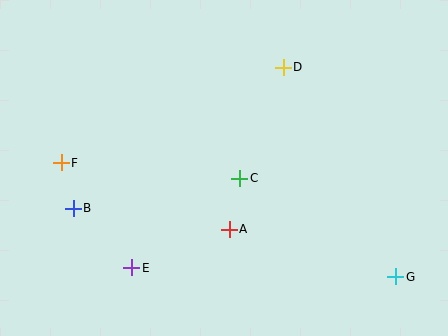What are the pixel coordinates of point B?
Point B is at (73, 208).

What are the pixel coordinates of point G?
Point G is at (396, 277).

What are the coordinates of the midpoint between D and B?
The midpoint between D and B is at (178, 138).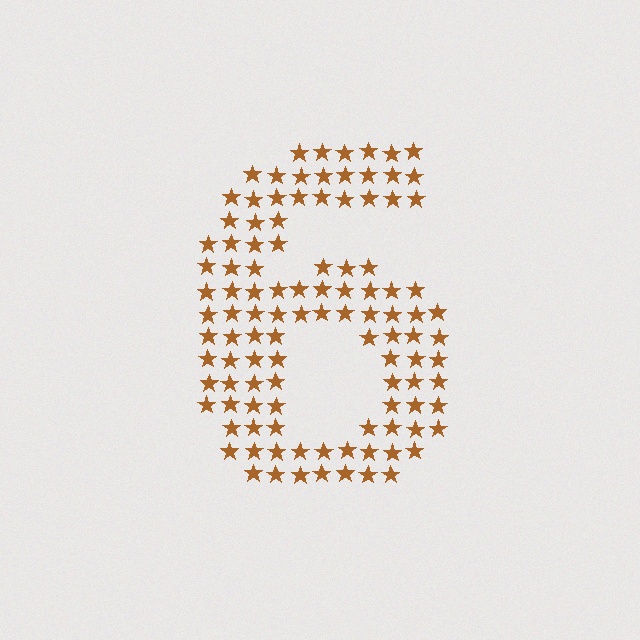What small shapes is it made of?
It is made of small stars.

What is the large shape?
The large shape is the digit 6.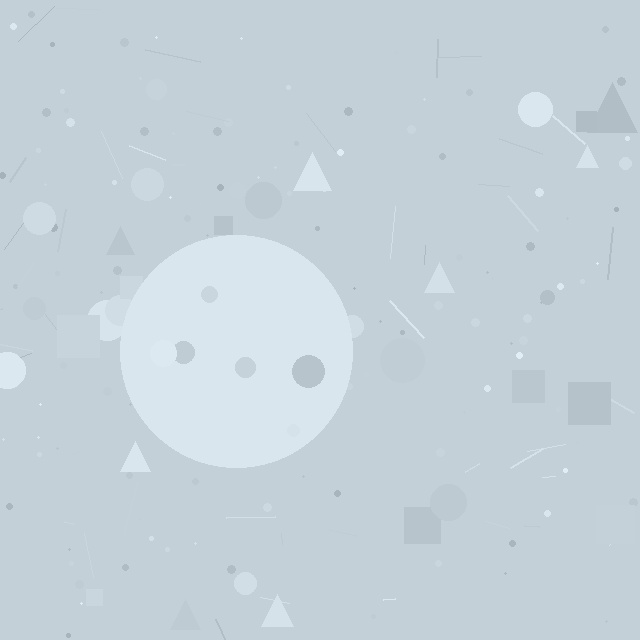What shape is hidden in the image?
A circle is hidden in the image.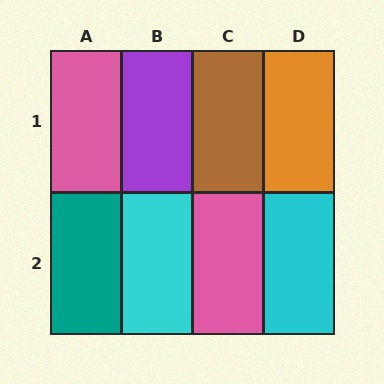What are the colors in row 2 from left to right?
Teal, cyan, pink, cyan.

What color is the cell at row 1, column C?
Brown.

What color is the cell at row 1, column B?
Purple.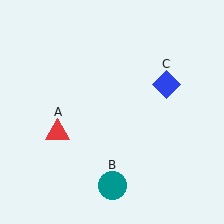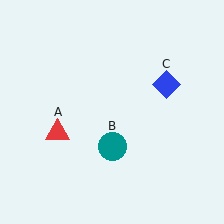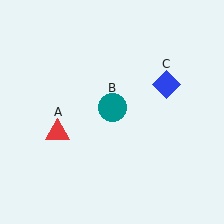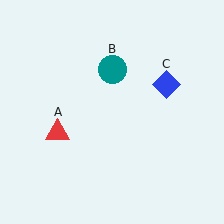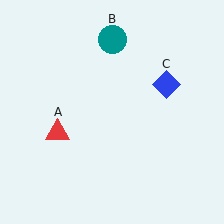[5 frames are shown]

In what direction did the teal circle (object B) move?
The teal circle (object B) moved up.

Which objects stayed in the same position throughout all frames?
Red triangle (object A) and blue diamond (object C) remained stationary.